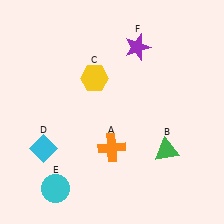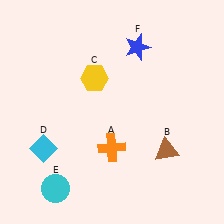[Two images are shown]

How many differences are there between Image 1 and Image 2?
There are 2 differences between the two images.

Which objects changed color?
B changed from green to brown. F changed from purple to blue.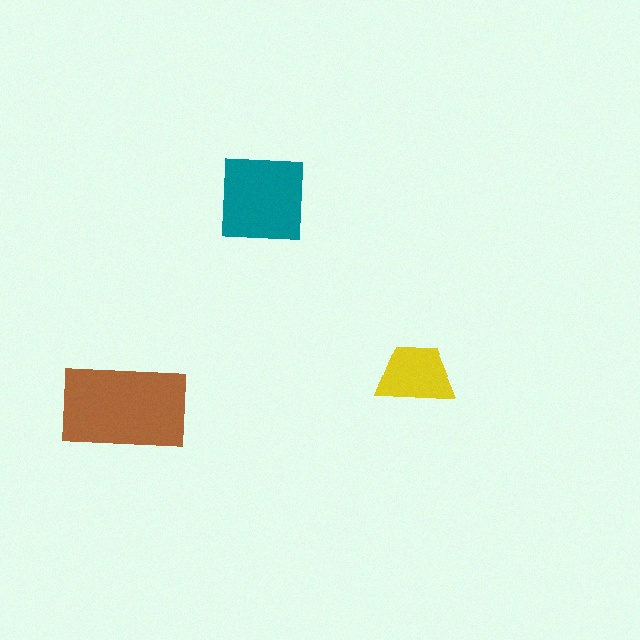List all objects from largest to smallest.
The brown rectangle, the teal square, the yellow trapezoid.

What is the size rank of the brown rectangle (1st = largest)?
1st.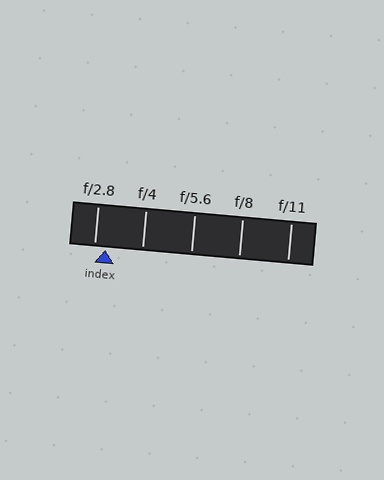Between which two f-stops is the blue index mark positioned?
The index mark is between f/2.8 and f/4.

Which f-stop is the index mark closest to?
The index mark is closest to f/2.8.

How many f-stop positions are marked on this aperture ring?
There are 5 f-stop positions marked.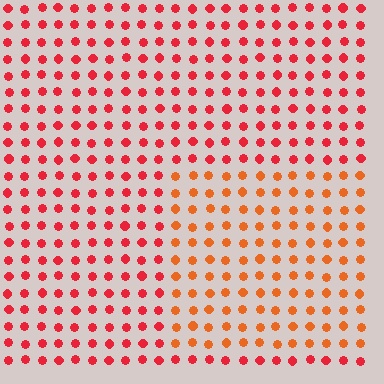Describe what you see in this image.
The image is filled with small red elements in a uniform arrangement. A rectangle-shaped region is visible where the elements are tinted to a slightly different hue, forming a subtle color boundary.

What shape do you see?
I see a rectangle.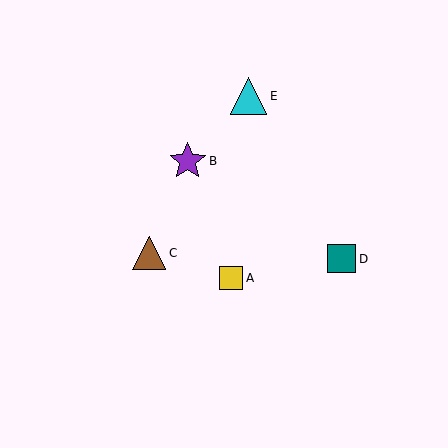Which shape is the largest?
The purple star (labeled B) is the largest.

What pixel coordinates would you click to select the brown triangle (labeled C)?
Click at (149, 253) to select the brown triangle C.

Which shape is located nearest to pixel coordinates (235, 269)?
The yellow square (labeled A) at (231, 278) is nearest to that location.